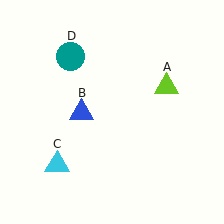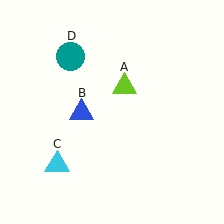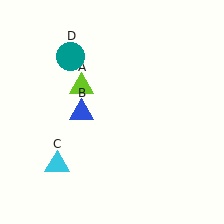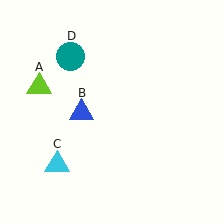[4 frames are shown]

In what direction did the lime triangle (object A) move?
The lime triangle (object A) moved left.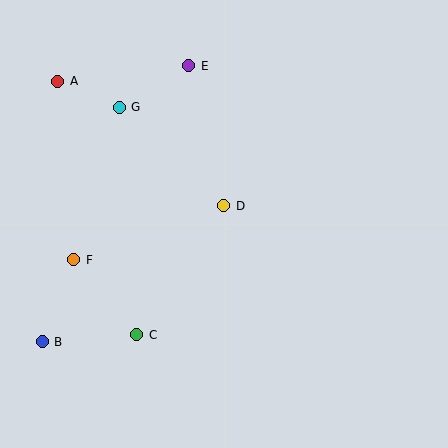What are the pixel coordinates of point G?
Point G is at (119, 107).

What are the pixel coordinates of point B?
Point B is at (42, 342).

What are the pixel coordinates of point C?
Point C is at (137, 335).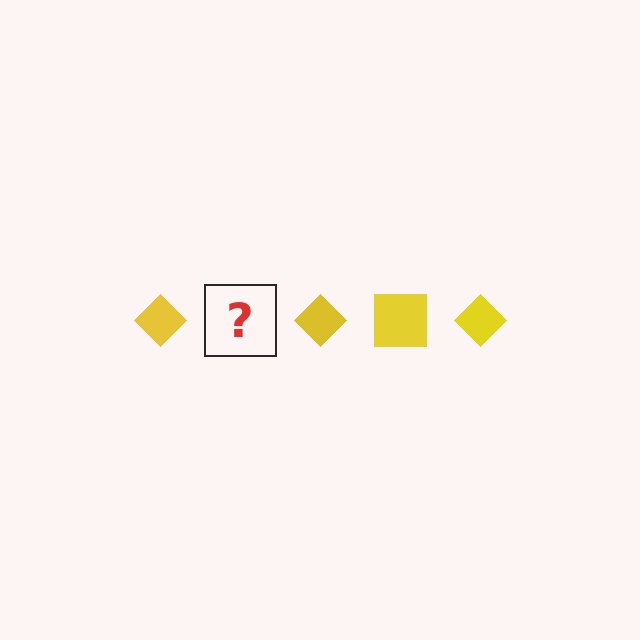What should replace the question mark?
The question mark should be replaced with a yellow square.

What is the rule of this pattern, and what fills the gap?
The rule is that the pattern cycles through diamond, square shapes in yellow. The gap should be filled with a yellow square.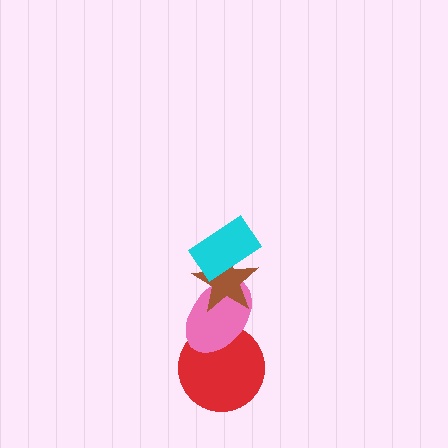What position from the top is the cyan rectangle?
The cyan rectangle is 1st from the top.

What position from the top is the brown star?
The brown star is 2nd from the top.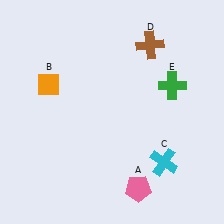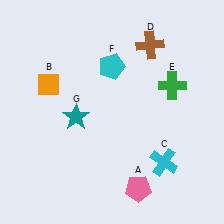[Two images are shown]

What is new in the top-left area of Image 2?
A cyan pentagon (F) was added in the top-left area of Image 2.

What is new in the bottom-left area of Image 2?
A teal star (G) was added in the bottom-left area of Image 2.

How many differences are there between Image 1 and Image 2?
There are 2 differences between the two images.